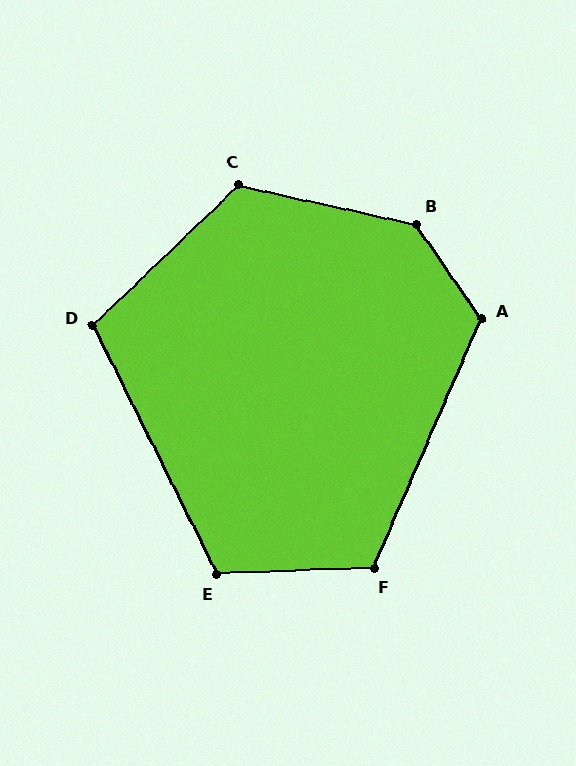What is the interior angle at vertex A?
Approximately 122 degrees (obtuse).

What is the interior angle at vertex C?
Approximately 124 degrees (obtuse).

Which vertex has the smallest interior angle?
D, at approximately 107 degrees.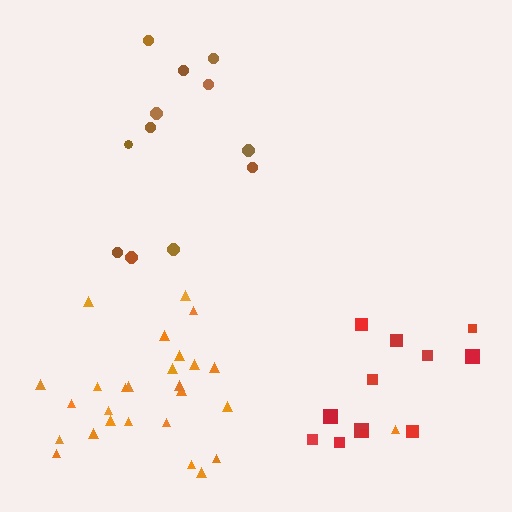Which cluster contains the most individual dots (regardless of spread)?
Orange (27).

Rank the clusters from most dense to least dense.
orange, brown, red.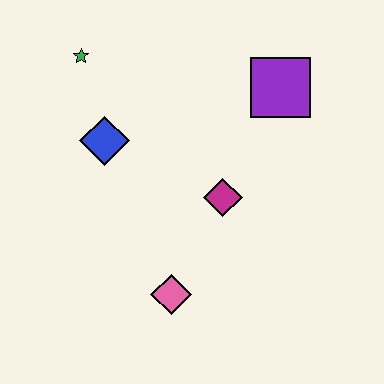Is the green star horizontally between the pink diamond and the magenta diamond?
No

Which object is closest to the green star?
The blue diamond is closest to the green star.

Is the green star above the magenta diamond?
Yes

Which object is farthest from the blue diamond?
The purple square is farthest from the blue diamond.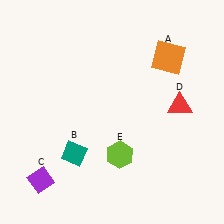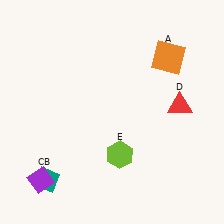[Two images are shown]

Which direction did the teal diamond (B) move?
The teal diamond (B) moved left.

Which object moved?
The teal diamond (B) moved left.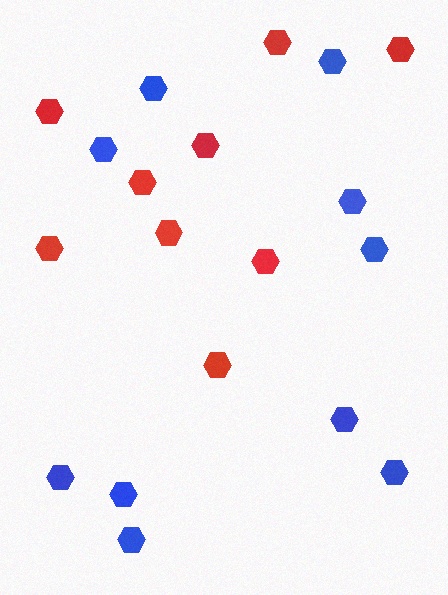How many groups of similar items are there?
There are 2 groups: one group of blue hexagons (10) and one group of red hexagons (9).